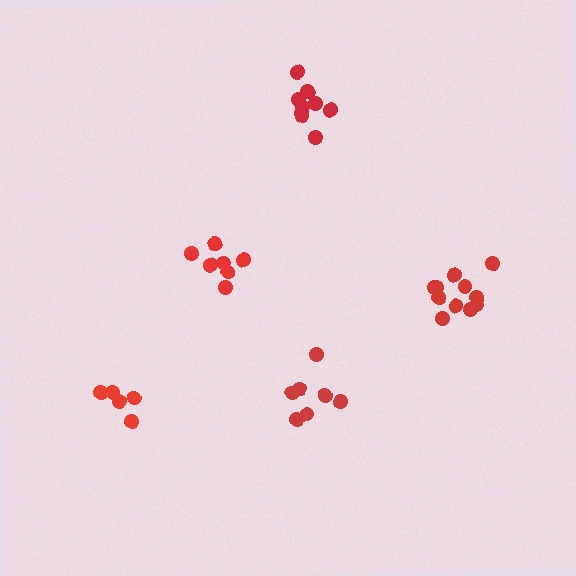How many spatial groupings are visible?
There are 5 spatial groupings.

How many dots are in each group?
Group 1: 7 dots, Group 2: 11 dots, Group 3: 7 dots, Group 4: 5 dots, Group 5: 9 dots (39 total).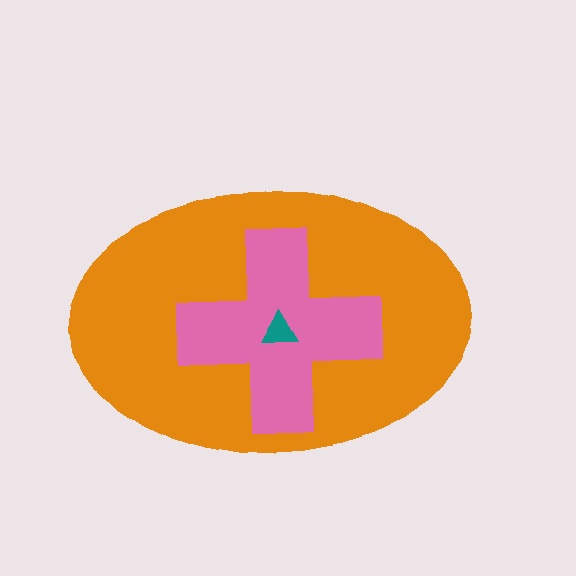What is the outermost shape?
The orange ellipse.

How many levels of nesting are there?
3.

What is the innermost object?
The teal triangle.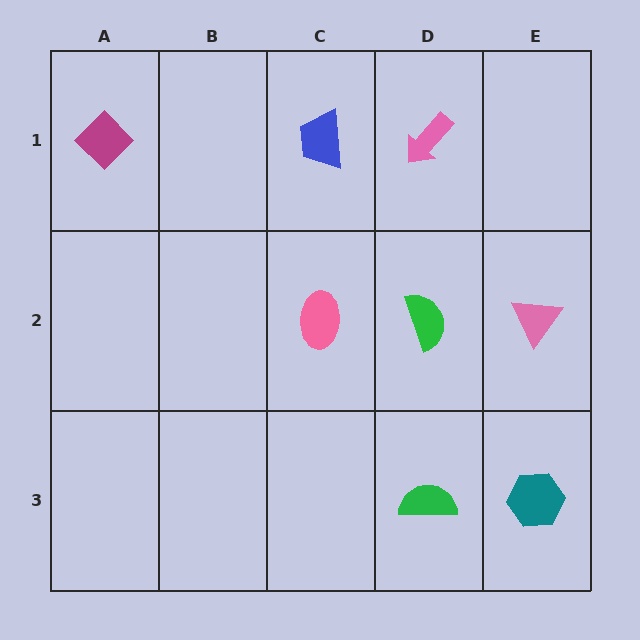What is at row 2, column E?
A pink triangle.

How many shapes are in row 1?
3 shapes.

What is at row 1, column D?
A pink arrow.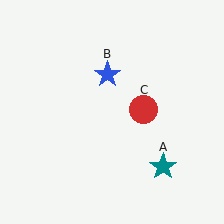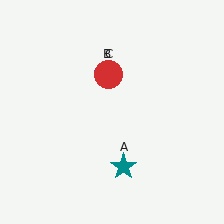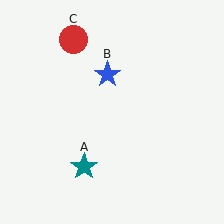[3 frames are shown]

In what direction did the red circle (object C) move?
The red circle (object C) moved up and to the left.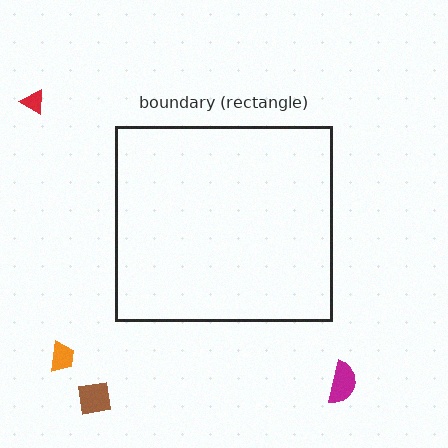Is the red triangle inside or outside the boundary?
Outside.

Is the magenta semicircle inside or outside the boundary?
Outside.